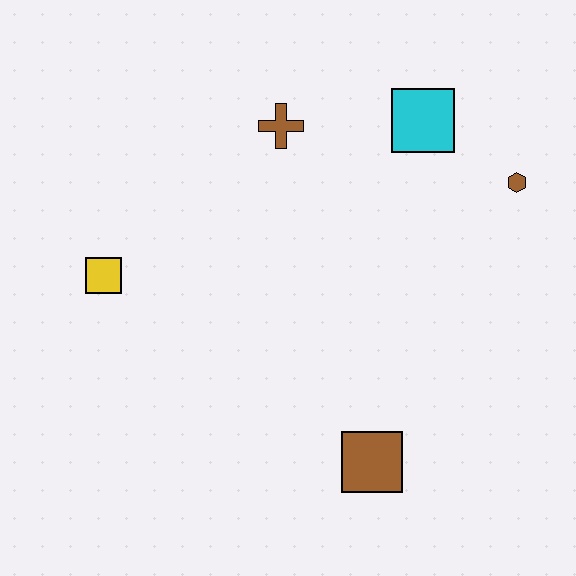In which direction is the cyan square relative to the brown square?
The cyan square is above the brown square.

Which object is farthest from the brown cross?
The brown square is farthest from the brown cross.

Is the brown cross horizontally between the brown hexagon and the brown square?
No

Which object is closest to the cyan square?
The brown hexagon is closest to the cyan square.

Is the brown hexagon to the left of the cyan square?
No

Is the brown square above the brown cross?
No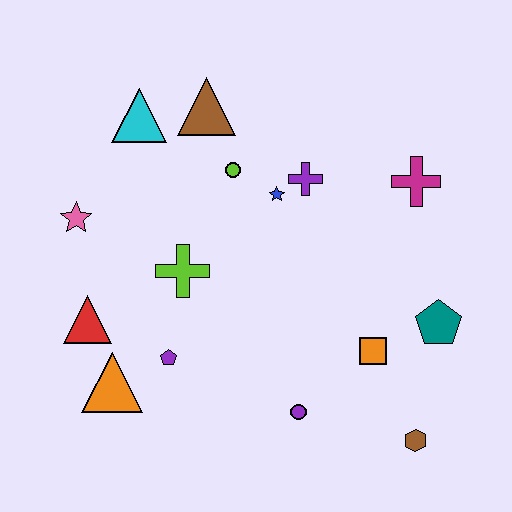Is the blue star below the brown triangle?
Yes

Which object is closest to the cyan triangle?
The brown triangle is closest to the cyan triangle.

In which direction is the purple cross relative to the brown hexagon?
The purple cross is above the brown hexagon.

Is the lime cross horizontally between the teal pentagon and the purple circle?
No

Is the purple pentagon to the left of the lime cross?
Yes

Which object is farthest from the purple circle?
The cyan triangle is farthest from the purple circle.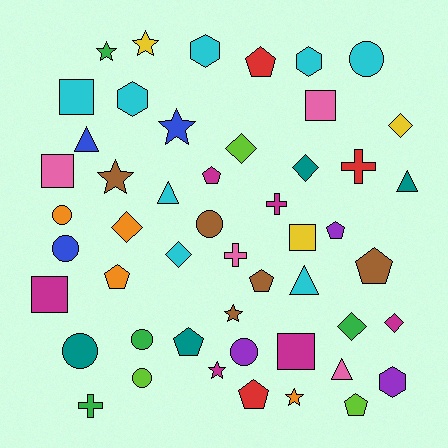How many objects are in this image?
There are 50 objects.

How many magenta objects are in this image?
There are 6 magenta objects.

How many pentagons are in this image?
There are 9 pentagons.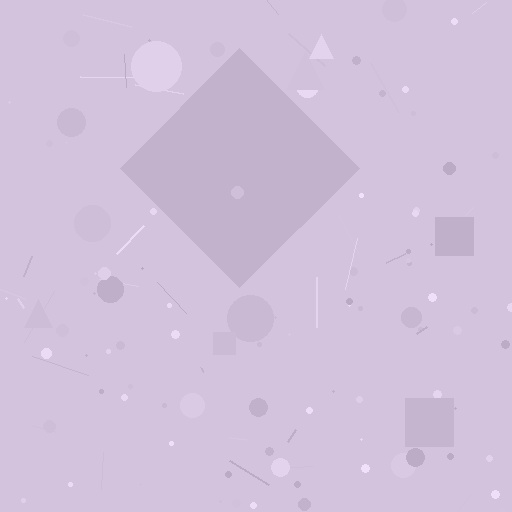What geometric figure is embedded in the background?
A diamond is embedded in the background.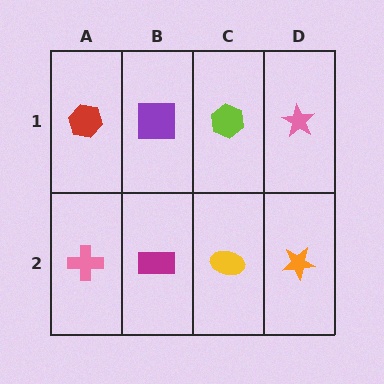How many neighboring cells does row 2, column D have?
2.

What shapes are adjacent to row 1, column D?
An orange star (row 2, column D), a lime hexagon (row 1, column C).